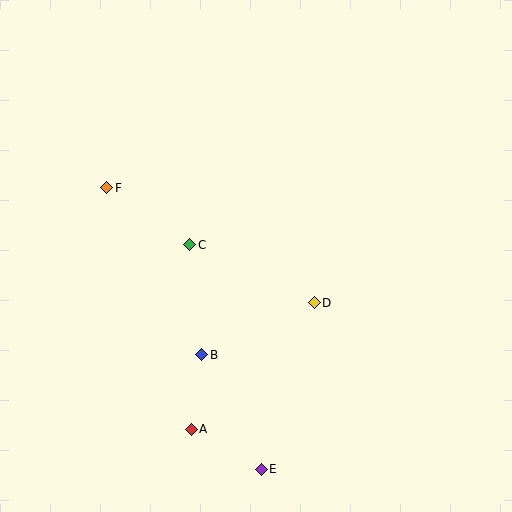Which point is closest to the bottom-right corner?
Point E is closest to the bottom-right corner.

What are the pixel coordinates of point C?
Point C is at (190, 245).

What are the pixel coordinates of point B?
Point B is at (202, 355).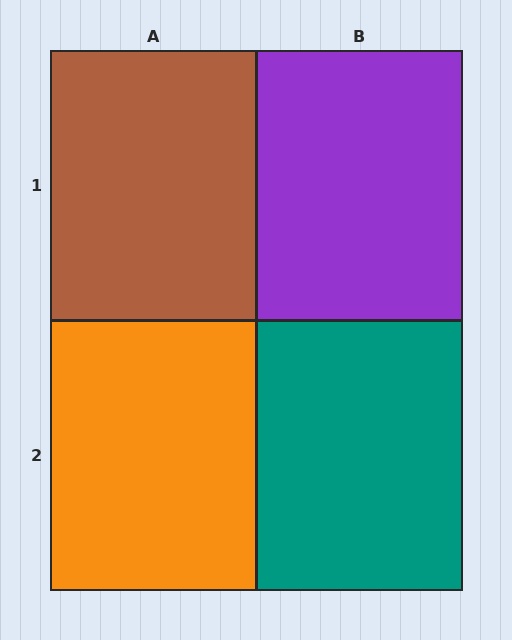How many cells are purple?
1 cell is purple.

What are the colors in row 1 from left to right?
Brown, purple.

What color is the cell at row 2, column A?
Orange.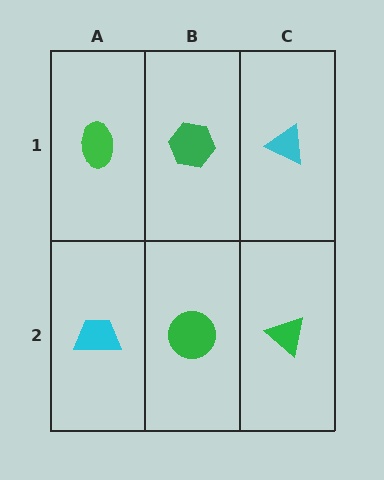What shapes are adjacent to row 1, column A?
A cyan trapezoid (row 2, column A), a green hexagon (row 1, column B).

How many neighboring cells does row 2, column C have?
2.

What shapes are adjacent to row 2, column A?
A green ellipse (row 1, column A), a green circle (row 2, column B).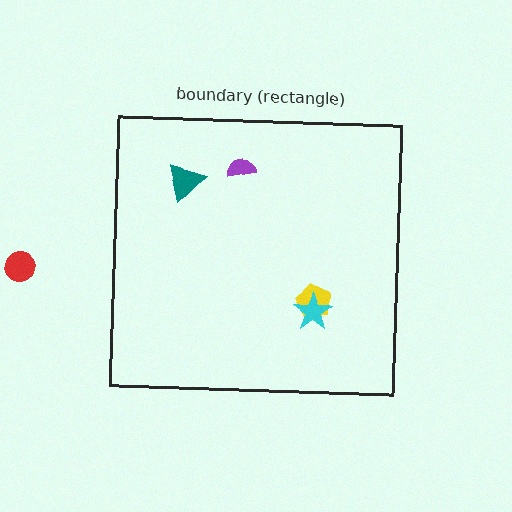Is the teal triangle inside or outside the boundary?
Inside.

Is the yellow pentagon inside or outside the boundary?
Inside.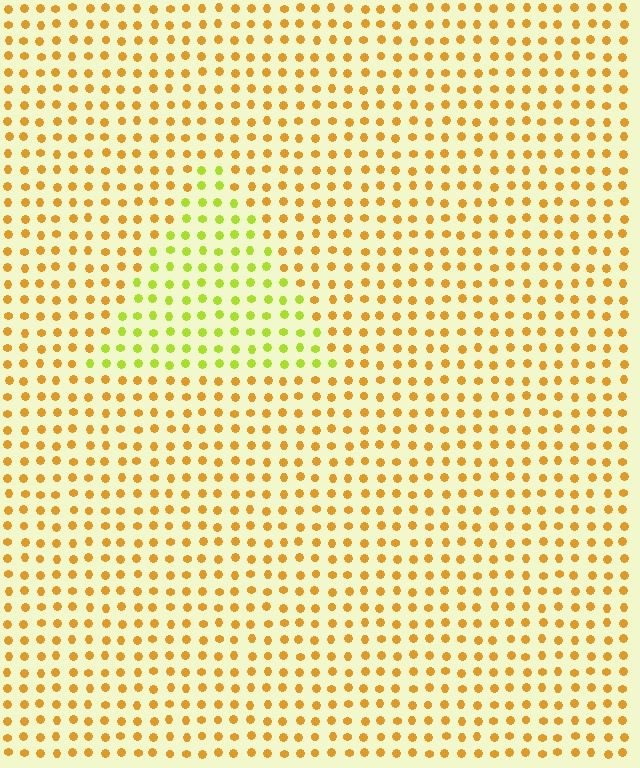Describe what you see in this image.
The image is filled with small orange elements in a uniform arrangement. A triangle-shaped region is visible where the elements are tinted to a slightly different hue, forming a subtle color boundary.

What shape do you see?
I see a triangle.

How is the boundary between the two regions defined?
The boundary is defined purely by a slight shift in hue (about 42 degrees). Spacing, size, and orientation are identical on both sides.